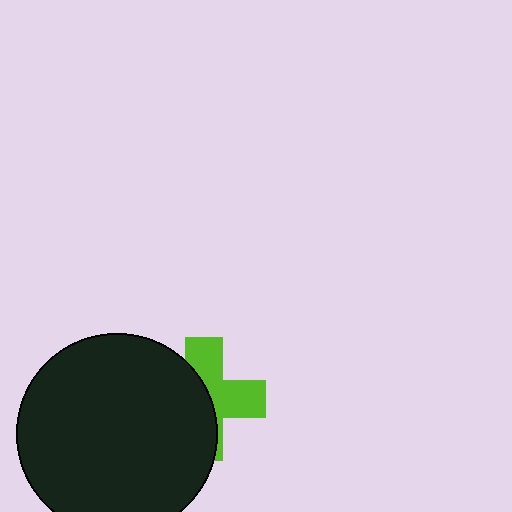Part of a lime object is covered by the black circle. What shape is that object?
It is a cross.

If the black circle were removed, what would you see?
You would see the complete lime cross.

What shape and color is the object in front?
The object in front is a black circle.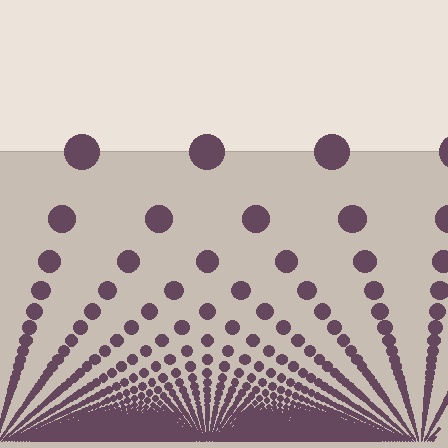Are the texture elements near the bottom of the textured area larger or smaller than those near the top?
Smaller. The gradient is inverted — elements near the bottom are smaller and denser.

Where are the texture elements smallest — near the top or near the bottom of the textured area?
Near the bottom.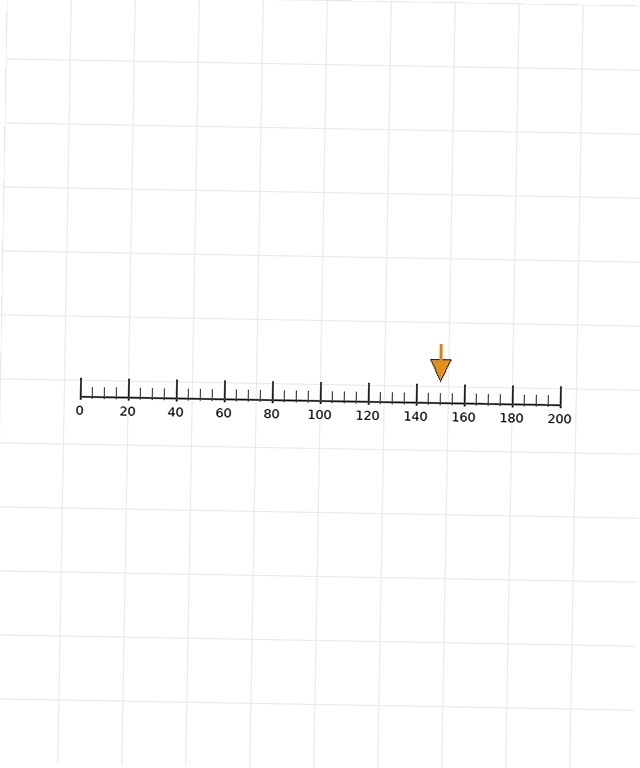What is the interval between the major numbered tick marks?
The major tick marks are spaced 20 units apart.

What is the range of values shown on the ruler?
The ruler shows values from 0 to 200.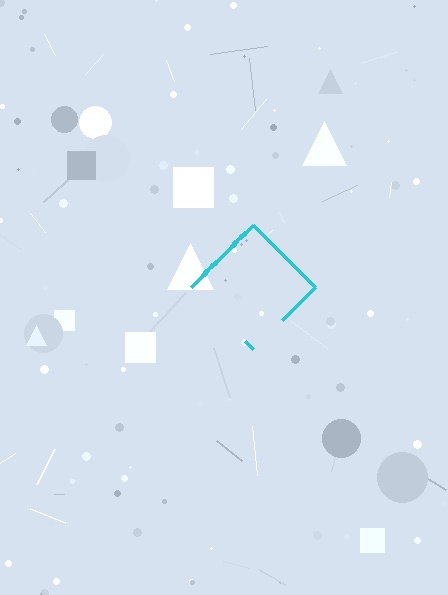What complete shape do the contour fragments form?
The contour fragments form a diamond.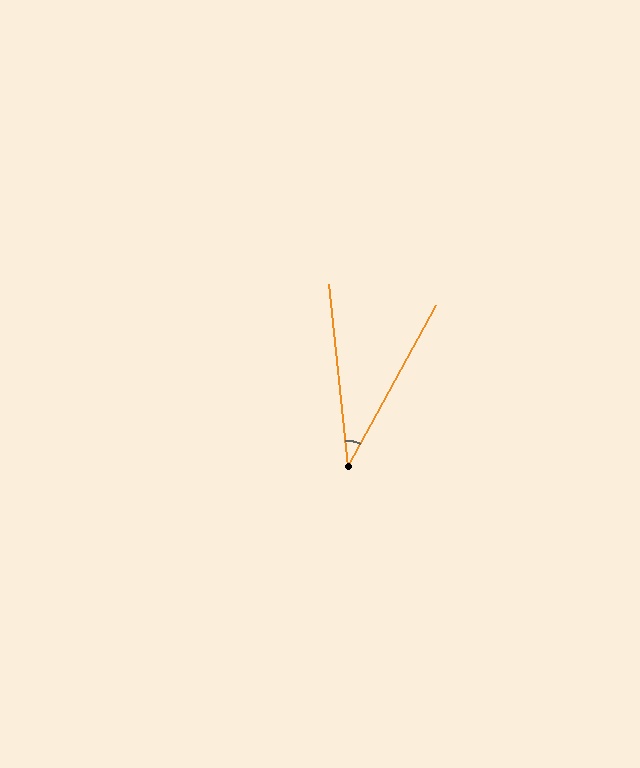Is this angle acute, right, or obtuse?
It is acute.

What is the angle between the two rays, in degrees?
Approximately 35 degrees.